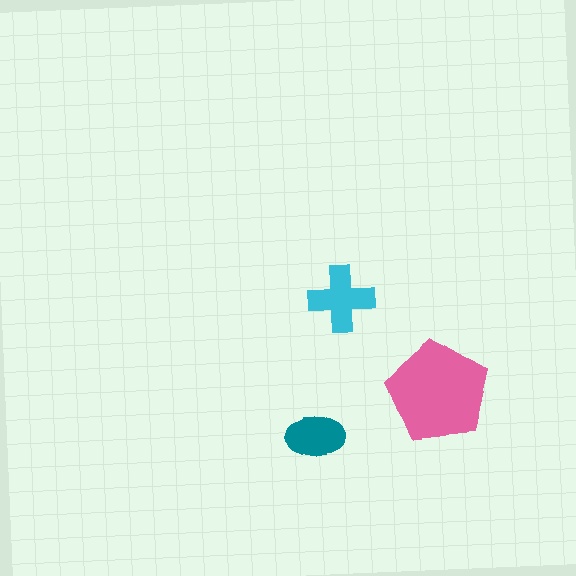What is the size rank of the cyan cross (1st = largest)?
2nd.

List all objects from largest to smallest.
The pink pentagon, the cyan cross, the teal ellipse.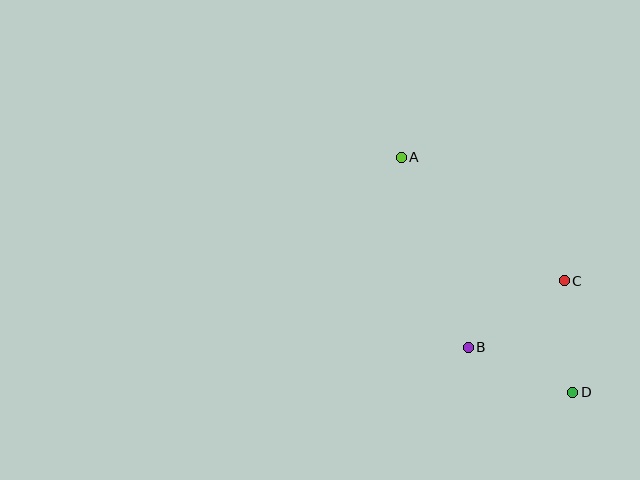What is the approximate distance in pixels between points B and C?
The distance between B and C is approximately 117 pixels.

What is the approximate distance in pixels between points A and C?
The distance between A and C is approximately 205 pixels.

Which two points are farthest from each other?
Points A and D are farthest from each other.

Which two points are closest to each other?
Points C and D are closest to each other.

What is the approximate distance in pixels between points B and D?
The distance between B and D is approximately 114 pixels.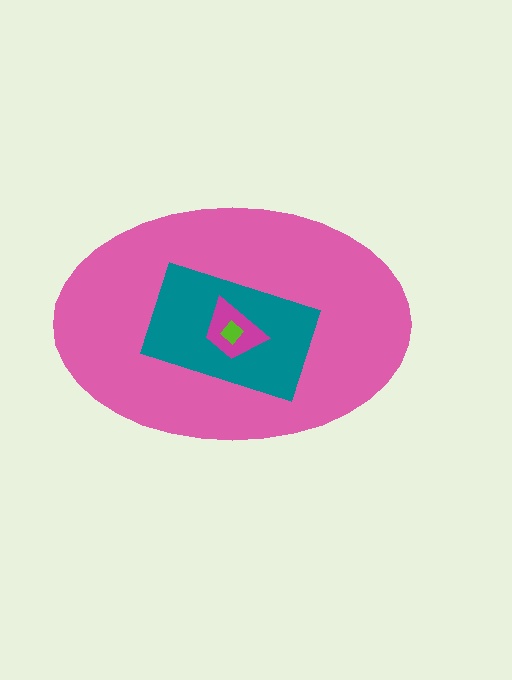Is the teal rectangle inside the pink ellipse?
Yes.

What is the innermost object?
The lime diamond.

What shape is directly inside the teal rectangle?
The magenta trapezoid.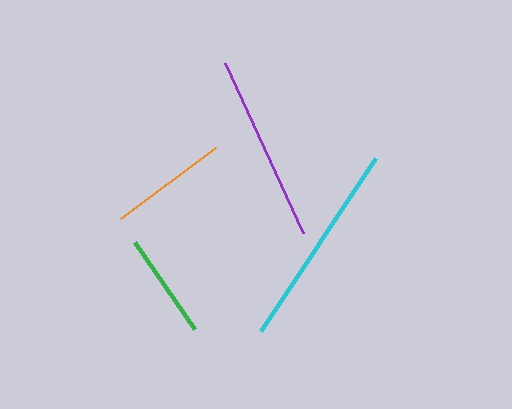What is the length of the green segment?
The green segment is approximately 106 pixels long.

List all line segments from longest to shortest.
From longest to shortest: cyan, purple, orange, green.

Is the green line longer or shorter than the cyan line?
The cyan line is longer than the green line.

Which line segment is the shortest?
The green line is the shortest at approximately 106 pixels.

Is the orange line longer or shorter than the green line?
The orange line is longer than the green line.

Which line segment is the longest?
The cyan line is the longest at approximately 207 pixels.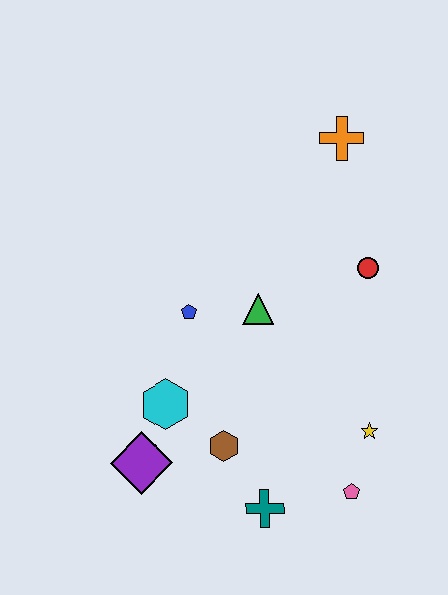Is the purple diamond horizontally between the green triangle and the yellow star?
No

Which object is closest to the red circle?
The green triangle is closest to the red circle.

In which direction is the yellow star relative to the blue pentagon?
The yellow star is to the right of the blue pentagon.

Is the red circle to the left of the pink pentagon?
No